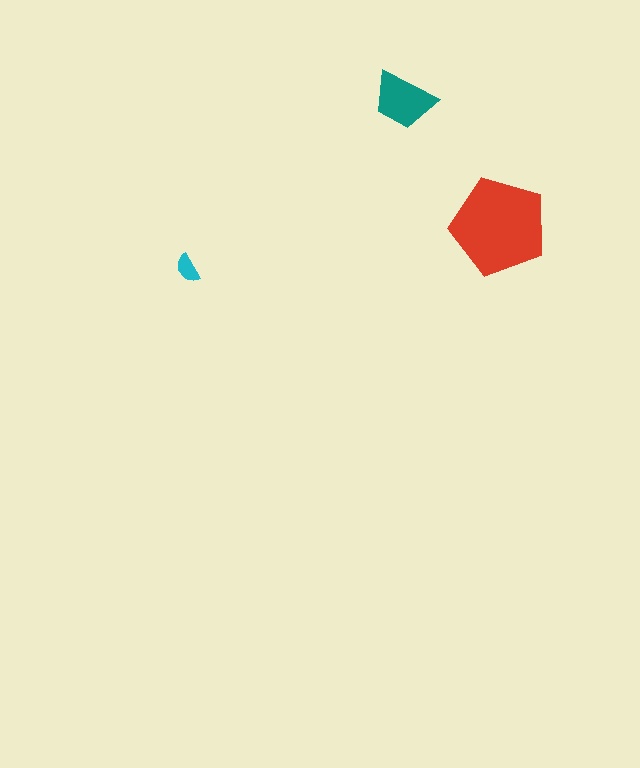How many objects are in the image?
There are 3 objects in the image.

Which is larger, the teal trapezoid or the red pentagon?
The red pentagon.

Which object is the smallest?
The cyan semicircle.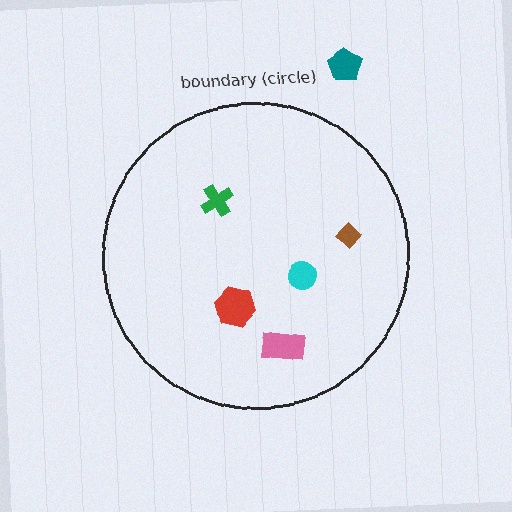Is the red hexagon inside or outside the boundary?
Inside.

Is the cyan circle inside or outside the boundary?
Inside.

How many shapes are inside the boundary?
5 inside, 1 outside.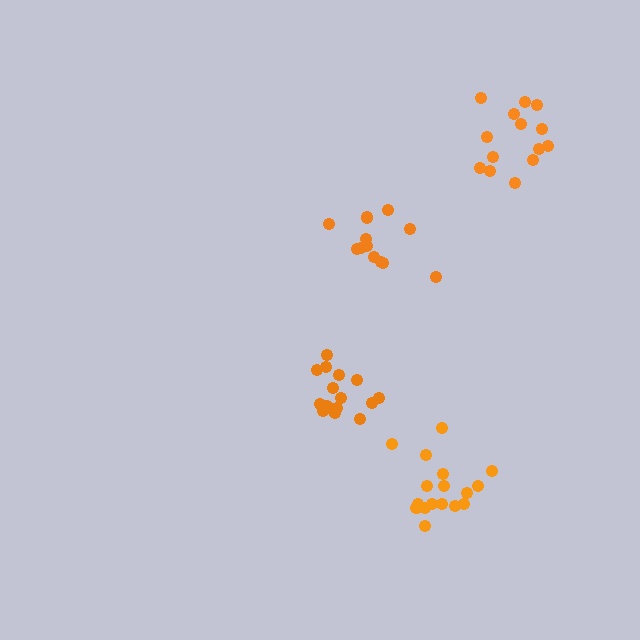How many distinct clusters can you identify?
There are 4 distinct clusters.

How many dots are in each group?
Group 1: 18 dots, Group 2: 13 dots, Group 3: 17 dots, Group 4: 14 dots (62 total).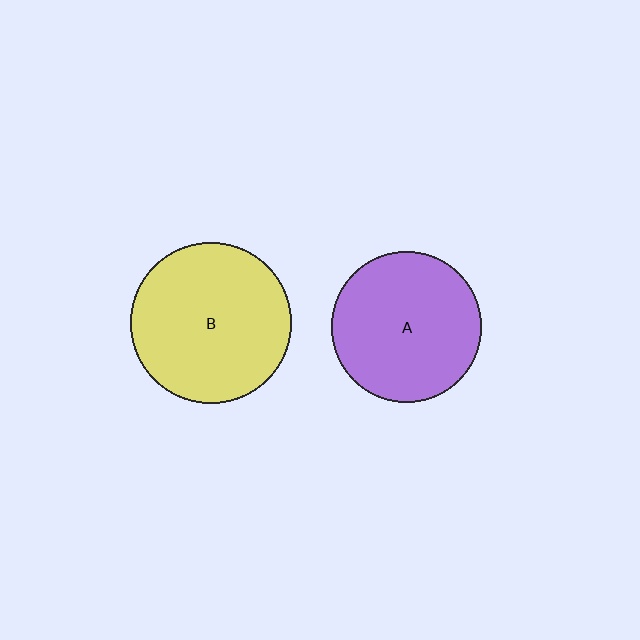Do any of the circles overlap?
No, none of the circles overlap.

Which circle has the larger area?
Circle B (yellow).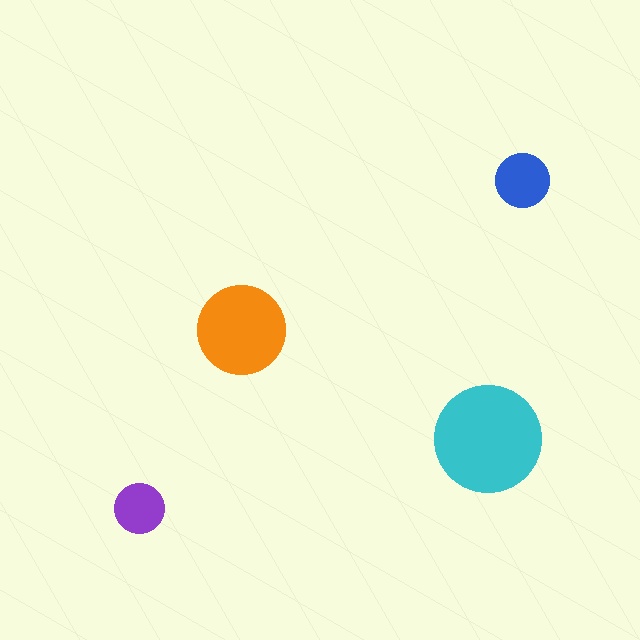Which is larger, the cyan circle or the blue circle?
The cyan one.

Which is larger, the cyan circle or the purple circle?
The cyan one.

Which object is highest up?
The blue circle is topmost.